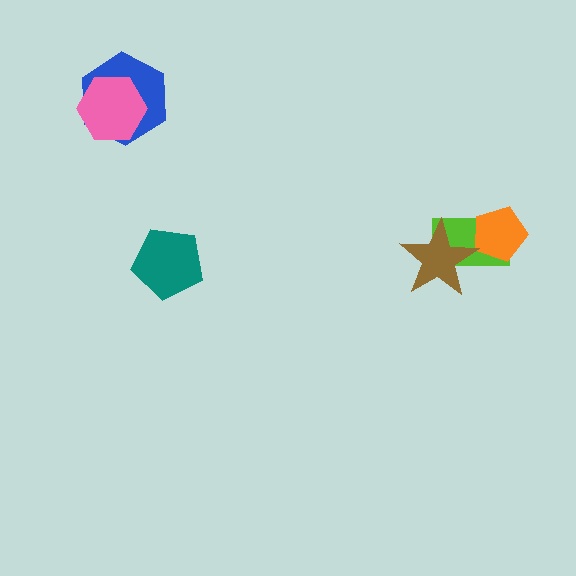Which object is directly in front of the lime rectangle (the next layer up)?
The orange pentagon is directly in front of the lime rectangle.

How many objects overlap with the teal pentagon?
0 objects overlap with the teal pentagon.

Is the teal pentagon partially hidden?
No, no other shape covers it.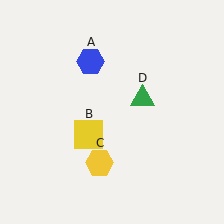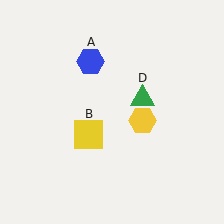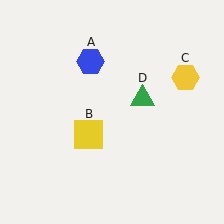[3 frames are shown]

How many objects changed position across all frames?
1 object changed position: yellow hexagon (object C).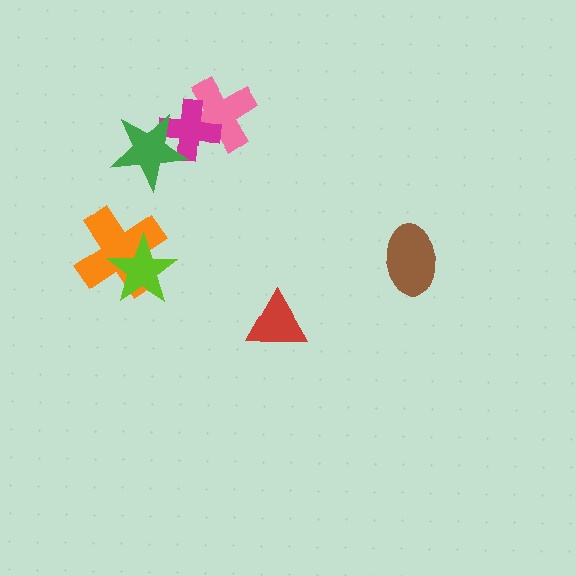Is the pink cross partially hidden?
Yes, it is partially covered by another shape.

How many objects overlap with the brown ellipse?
0 objects overlap with the brown ellipse.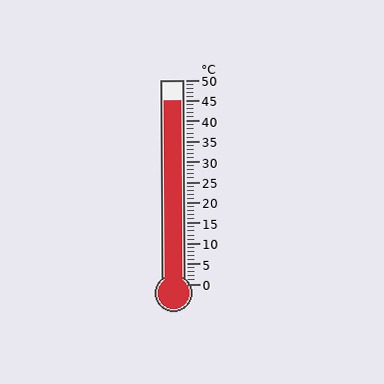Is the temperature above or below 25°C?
The temperature is above 25°C.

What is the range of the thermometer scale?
The thermometer scale ranges from 0°C to 50°C.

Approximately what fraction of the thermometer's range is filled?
The thermometer is filled to approximately 90% of its range.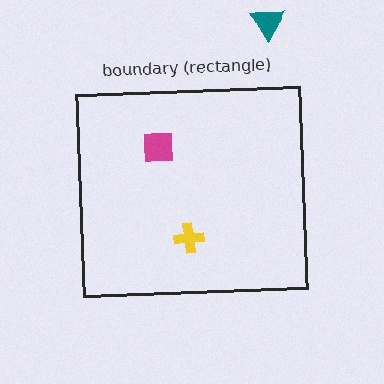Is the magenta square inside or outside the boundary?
Inside.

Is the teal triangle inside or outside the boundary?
Outside.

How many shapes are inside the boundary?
2 inside, 1 outside.